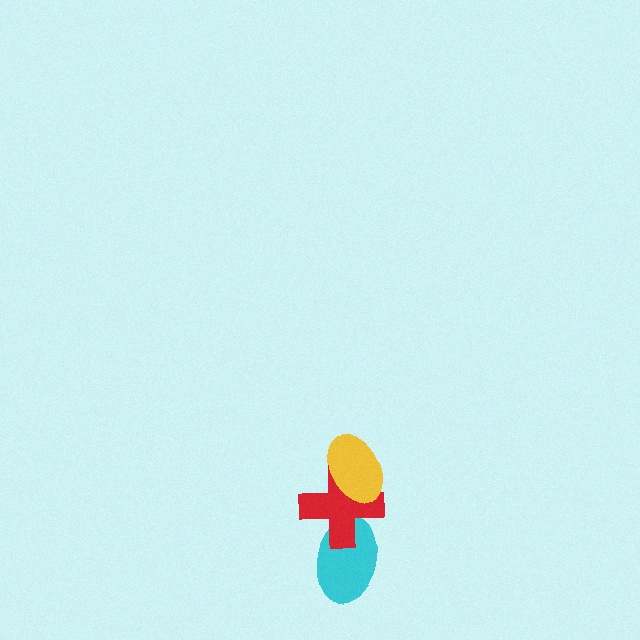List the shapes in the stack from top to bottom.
From top to bottom: the yellow ellipse, the red cross, the cyan ellipse.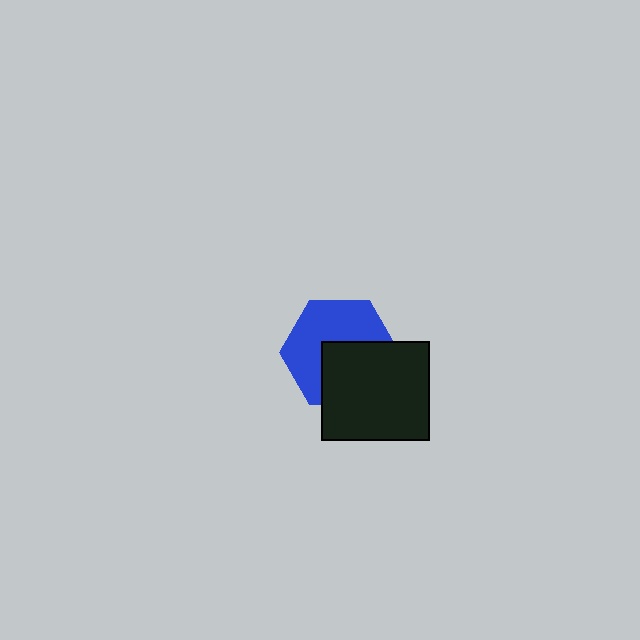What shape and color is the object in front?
The object in front is a black rectangle.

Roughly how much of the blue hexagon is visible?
About half of it is visible (roughly 56%).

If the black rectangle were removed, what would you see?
You would see the complete blue hexagon.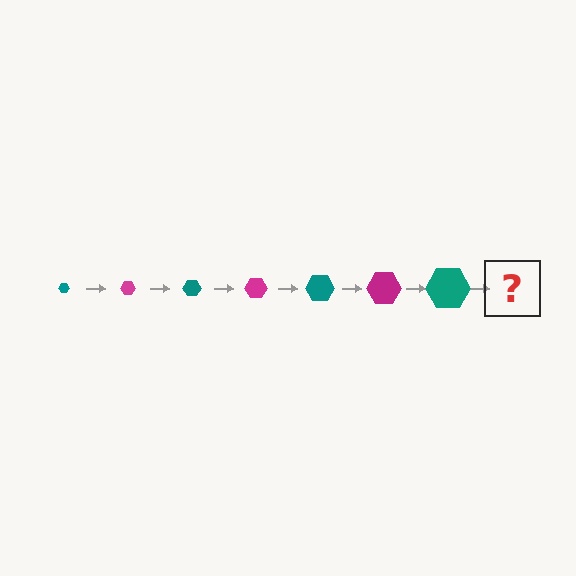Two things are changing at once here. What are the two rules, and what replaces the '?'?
The two rules are that the hexagon grows larger each step and the color cycles through teal and magenta. The '?' should be a magenta hexagon, larger than the previous one.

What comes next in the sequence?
The next element should be a magenta hexagon, larger than the previous one.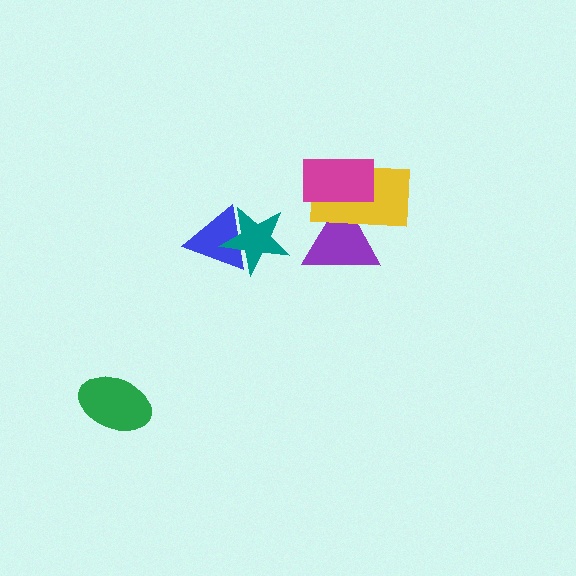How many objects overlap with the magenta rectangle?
2 objects overlap with the magenta rectangle.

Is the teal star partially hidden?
No, no other shape covers it.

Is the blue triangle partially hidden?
Yes, it is partially covered by another shape.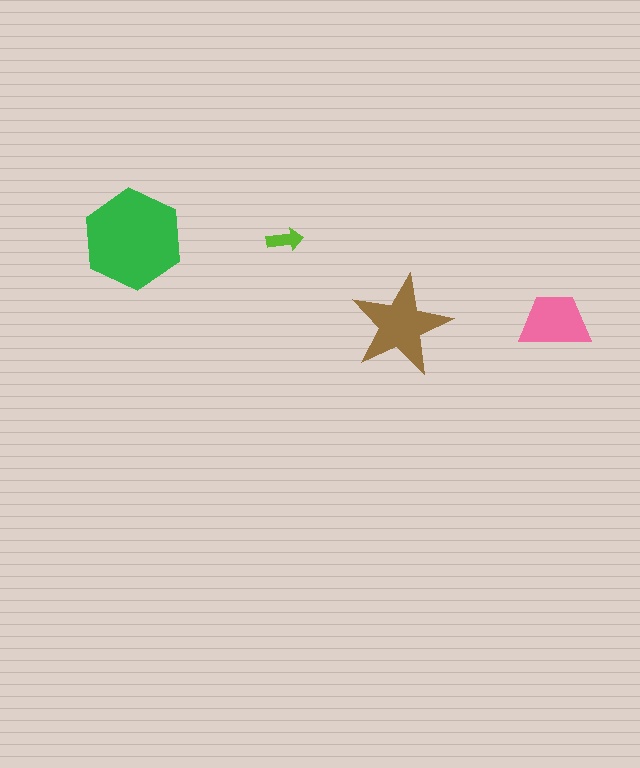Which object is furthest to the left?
The green hexagon is leftmost.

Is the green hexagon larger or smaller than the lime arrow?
Larger.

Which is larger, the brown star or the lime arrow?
The brown star.